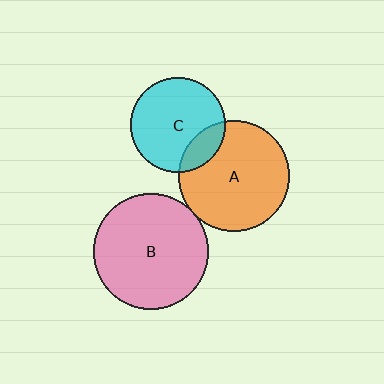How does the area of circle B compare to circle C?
Approximately 1.5 times.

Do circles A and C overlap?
Yes.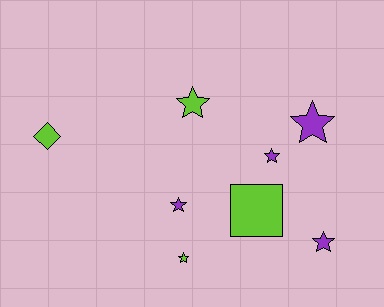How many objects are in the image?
There are 8 objects.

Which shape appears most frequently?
Star, with 6 objects.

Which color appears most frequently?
Purple, with 4 objects.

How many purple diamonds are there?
There are no purple diamonds.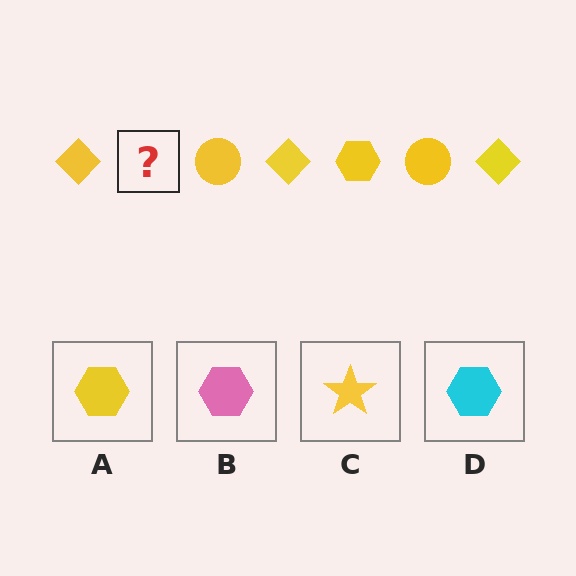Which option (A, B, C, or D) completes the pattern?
A.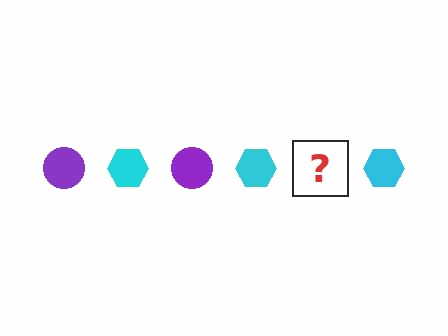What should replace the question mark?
The question mark should be replaced with a purple circle.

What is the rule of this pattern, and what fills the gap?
The rule is that the pattern alternates between purple circle and cyan hexagon. The gap should be filled with a purple circle.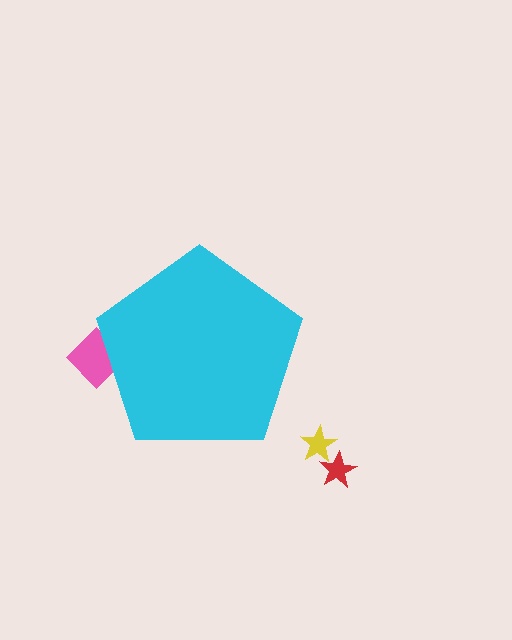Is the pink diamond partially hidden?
Yes, the pink diamond is partially hidden behind the cyan pentagon.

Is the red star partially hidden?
No, the red star is fully visible.